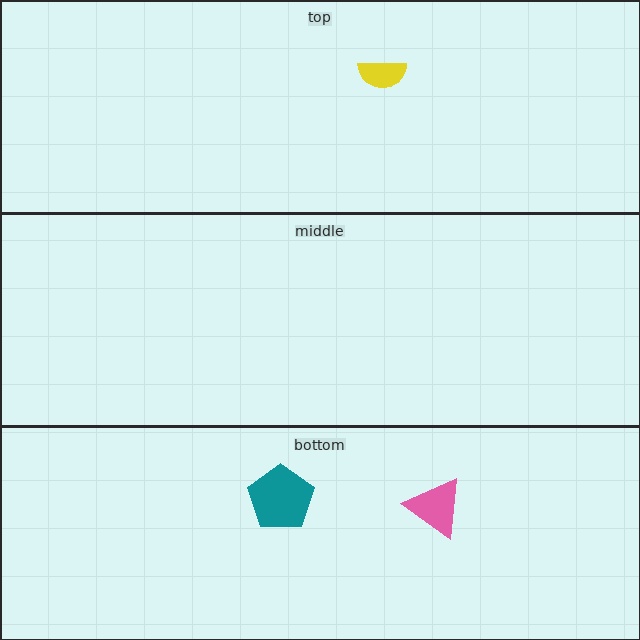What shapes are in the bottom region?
The pink triangle, the teal pentagon.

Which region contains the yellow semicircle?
The top region.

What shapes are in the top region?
The yellow semicircle.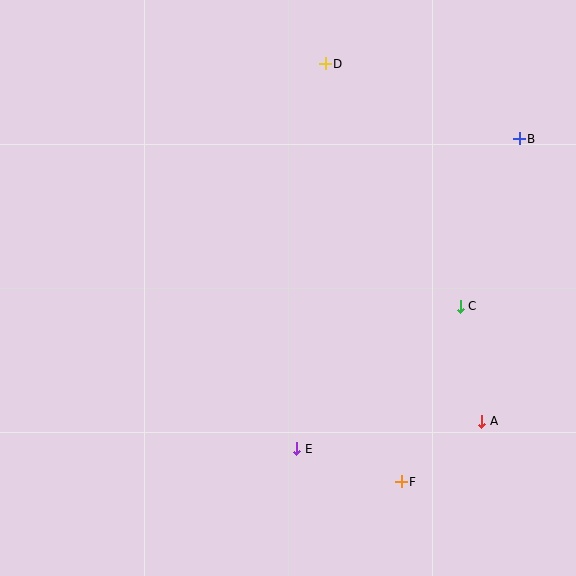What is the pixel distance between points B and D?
The distance between B and D is 208 pixels.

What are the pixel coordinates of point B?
Point B is at (519, 139).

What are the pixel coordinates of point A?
Point A is at (482, 421).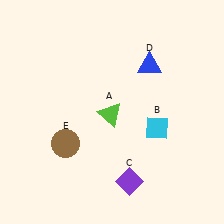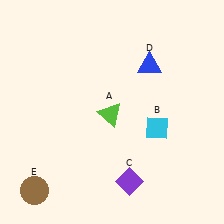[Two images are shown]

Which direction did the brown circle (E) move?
The brown circle (E) moved down.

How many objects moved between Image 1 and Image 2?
1 object moved between the two images.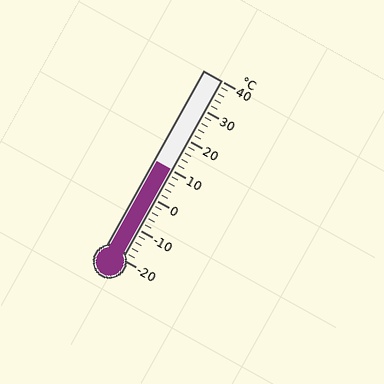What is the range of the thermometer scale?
The thermometer scale ranges from -20°C to 40°C.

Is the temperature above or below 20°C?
The temperature is below 20°C.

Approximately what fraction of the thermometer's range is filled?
The thermometer is filled to approximately 50% of its range.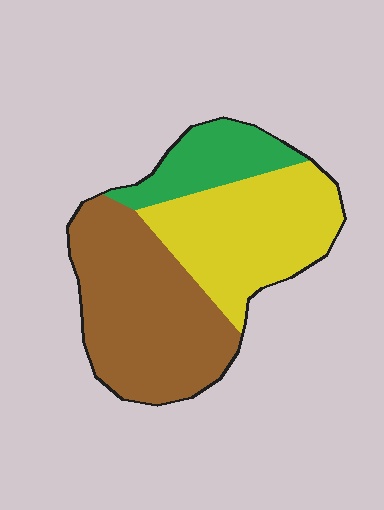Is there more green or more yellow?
Yellow.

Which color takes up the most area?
Brown, at roughly 45%.